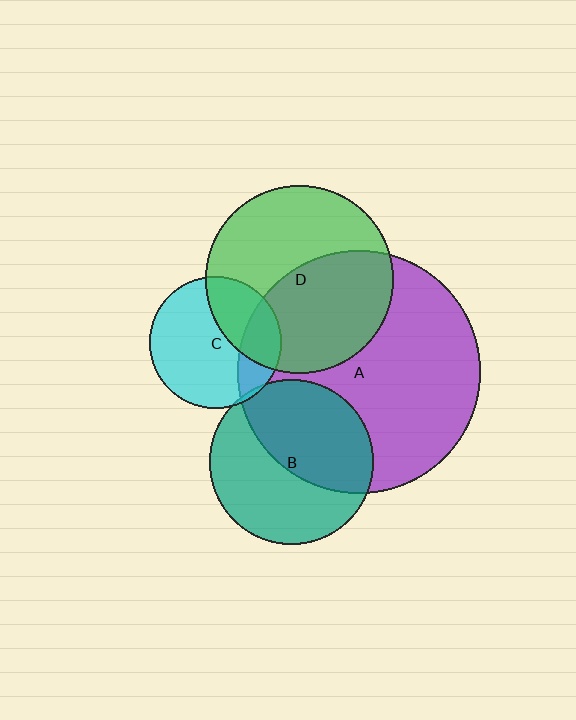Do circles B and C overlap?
Yes.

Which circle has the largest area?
Circle A (purple).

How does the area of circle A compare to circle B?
Approximately 2.2 times.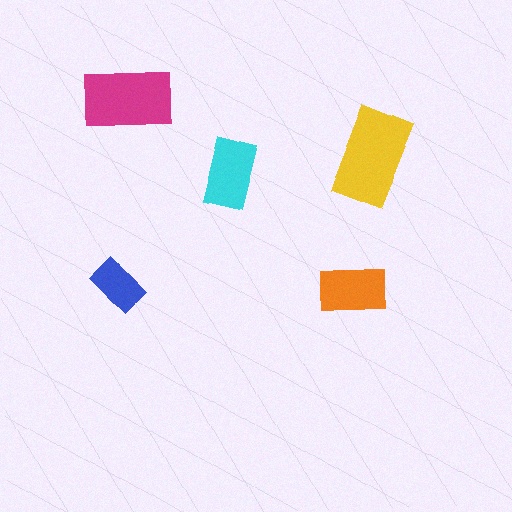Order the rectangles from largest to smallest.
the yellow one, the magenta one, the cyan one, the orange one, the blue one.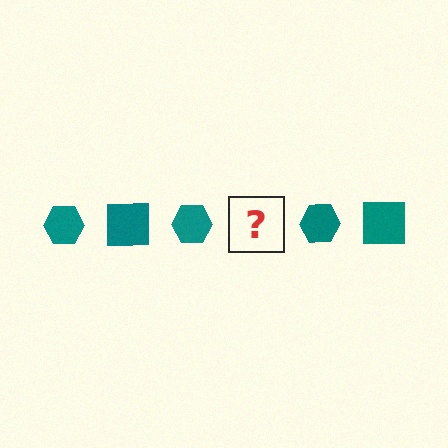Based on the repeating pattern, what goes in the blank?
The blank should be a teal square.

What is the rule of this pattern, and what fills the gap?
The rule is that the pattern cycles through hexagon, square shapes in teal. The gap should be filled with a teal square.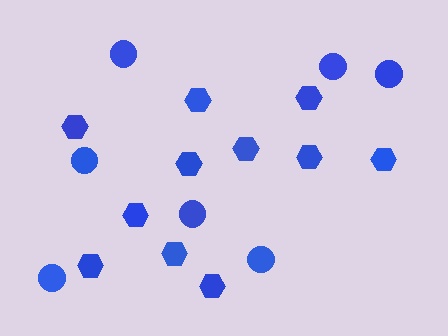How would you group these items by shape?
There are 2 groups: one group of hexagons (11) and one group of circles (7).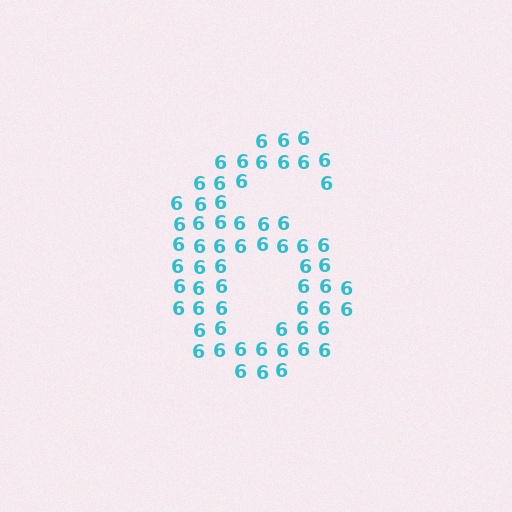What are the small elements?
The small elements are digit 6's.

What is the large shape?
The large shape is the digit 6.